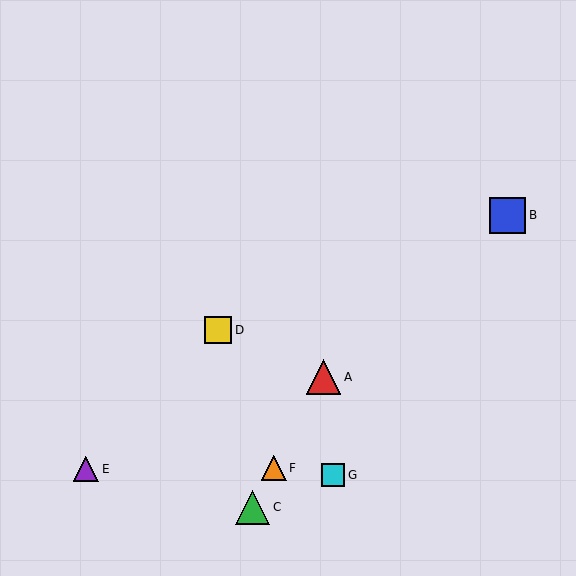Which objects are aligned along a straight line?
Objects A, C, F are aligned along a straight line.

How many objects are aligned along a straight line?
3 objects (A, C, F) are aligned along a straight line.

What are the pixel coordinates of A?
Object A is at (324, 377).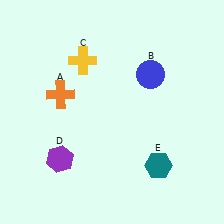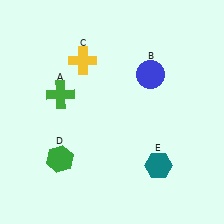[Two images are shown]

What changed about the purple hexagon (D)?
In Image 1, D is purple. In Image 2, it changed to green.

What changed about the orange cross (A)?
In Image 1, A is orange. In Image 2, it changed to green.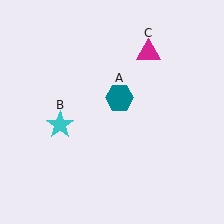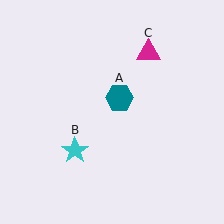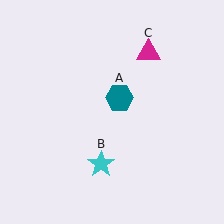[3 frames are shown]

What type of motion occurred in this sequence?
The cyan star (object B) rotated counterclockwise around the center of the scene.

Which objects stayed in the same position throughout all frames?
Teal hexagon (object A) and magenta triangle (object C) remained stationary.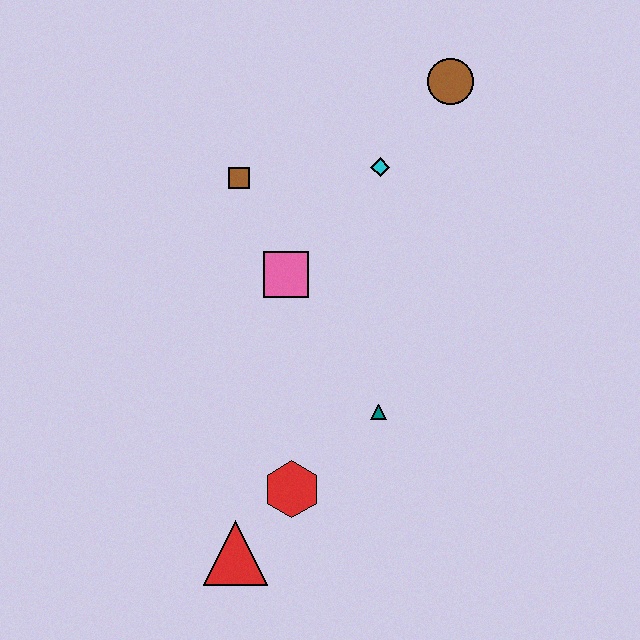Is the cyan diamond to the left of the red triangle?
No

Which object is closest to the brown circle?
The cyan diamond is closest to the brown circle.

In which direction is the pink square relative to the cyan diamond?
The pink square is below the cyan diamond.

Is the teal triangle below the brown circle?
Yes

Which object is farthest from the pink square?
The red triangle is farthest from the pink square.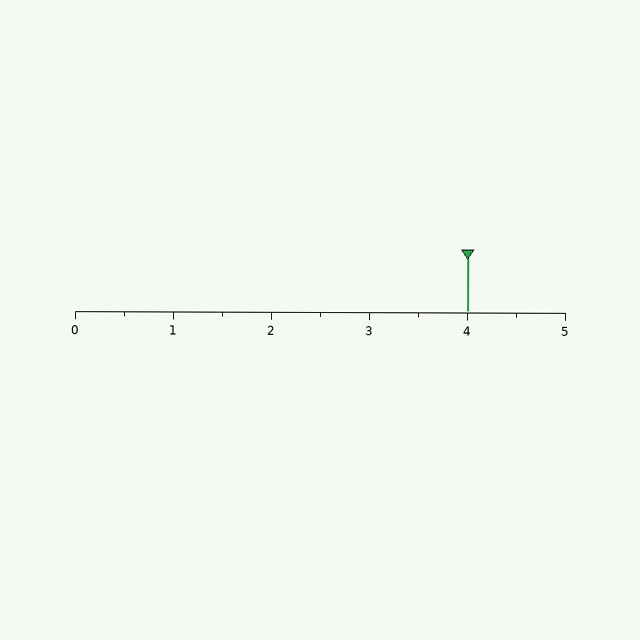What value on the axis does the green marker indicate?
The marker indicates approximately 4.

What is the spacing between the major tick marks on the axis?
The major ticks are spaced 1 apart.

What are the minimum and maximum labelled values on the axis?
The axis runs from 0 to 5.